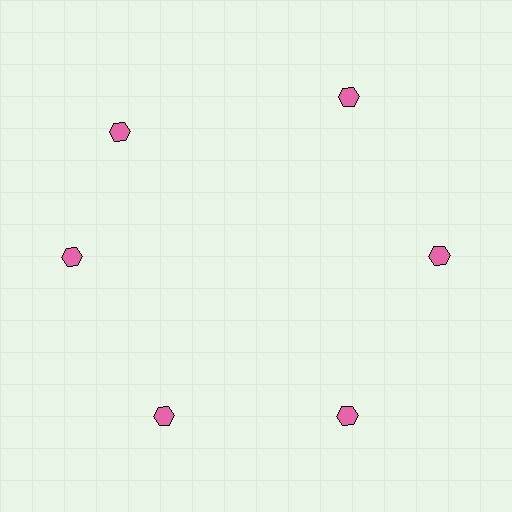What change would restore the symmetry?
The symmetry would be restored by rotating it back into even spacing with its neighbors so that all 6 hexagons sit at equal angles and equal distance from the center.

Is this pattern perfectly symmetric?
No. The 6 pink hexagons are arranged in a ring, but one element near the 11 o'clock position is rotated out of alignment along the ring, breaking the 6-fold rotational symmetry.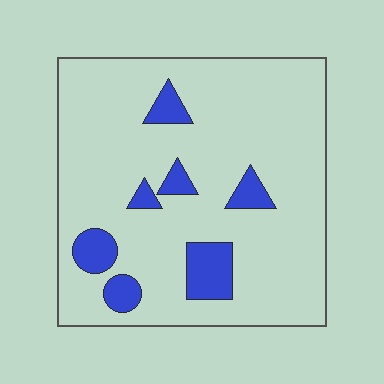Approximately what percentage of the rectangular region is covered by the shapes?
Approximately 15%.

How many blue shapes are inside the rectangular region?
7.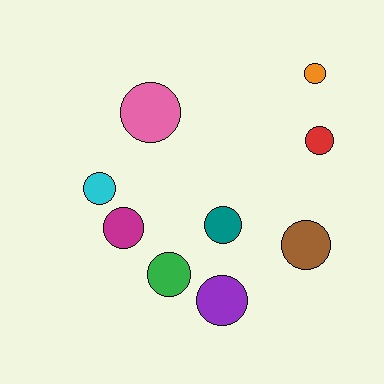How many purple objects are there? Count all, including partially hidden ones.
There is 1 purple object.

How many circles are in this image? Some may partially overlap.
There are 9 circles.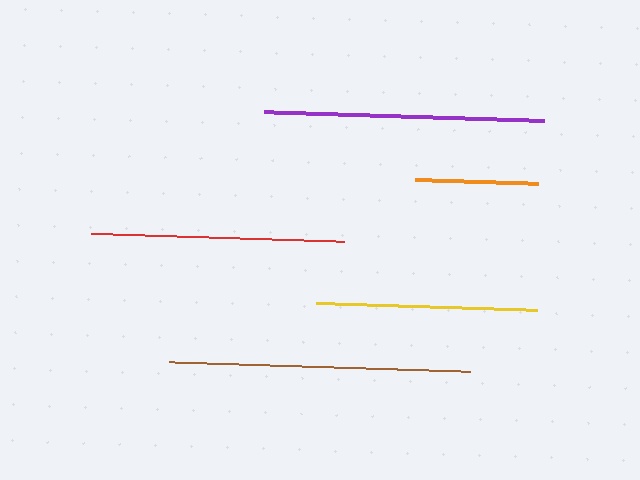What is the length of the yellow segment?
The yellow segment is approximately 221 pixels long.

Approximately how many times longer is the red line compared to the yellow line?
The red line is approximately 1.1 times the length of the yellow line.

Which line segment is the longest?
The brown line is the longest at approximately 301 pixels.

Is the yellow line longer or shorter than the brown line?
The brown line is longer than the yellow line.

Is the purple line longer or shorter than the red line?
The purple line is longer than the red line.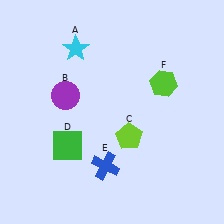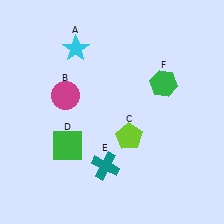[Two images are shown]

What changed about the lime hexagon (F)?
In Image 1, F is lime. In Image 2, it changed to green.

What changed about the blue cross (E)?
In Image 1, E is blue. In Image 2, it changed to teal.